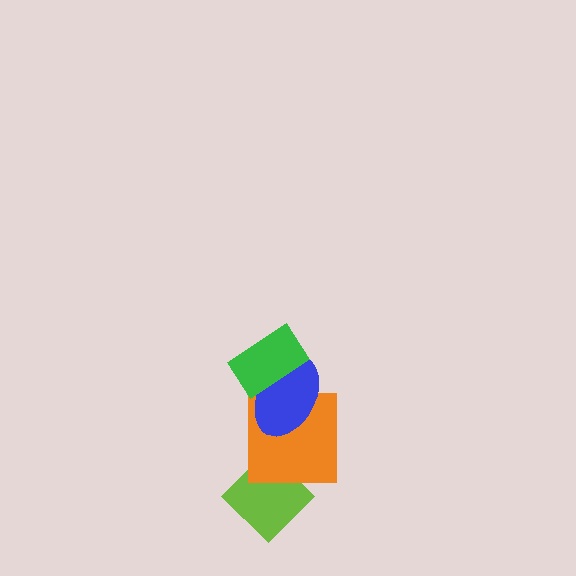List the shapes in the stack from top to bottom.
From top to bottom: the green rectangle, the blue ellipse, the orange square, the lime diamond.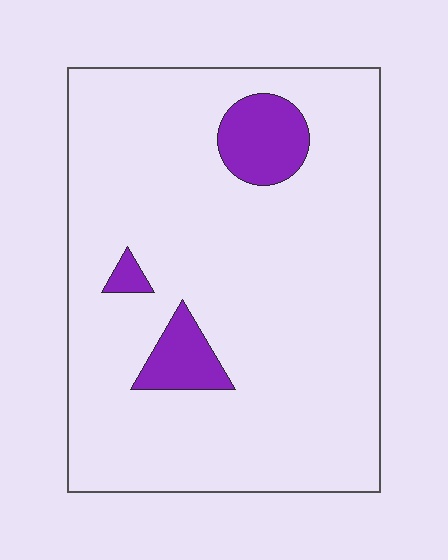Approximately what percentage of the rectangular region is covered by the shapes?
Approximately 10%.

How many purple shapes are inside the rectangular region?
3.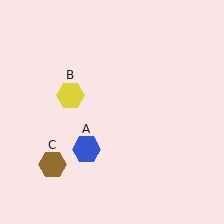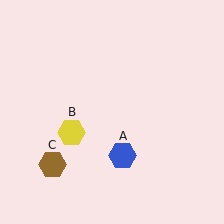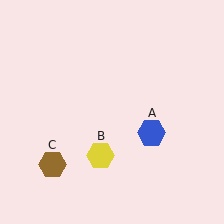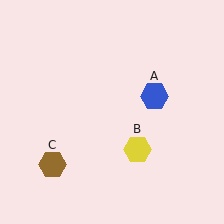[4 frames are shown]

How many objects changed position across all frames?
2 objects changed position: blue hexagon (object A), yellow hexagon (object B).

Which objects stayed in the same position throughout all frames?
Brown hexagon (object C) remained stationary.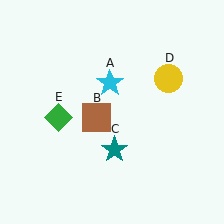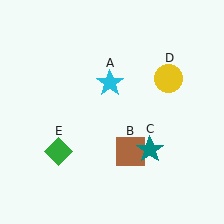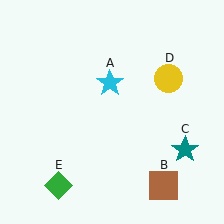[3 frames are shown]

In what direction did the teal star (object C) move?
The teal star (object C) moved right.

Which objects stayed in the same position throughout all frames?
Cyan star (object A) and yellow circle (object D) remained stationary.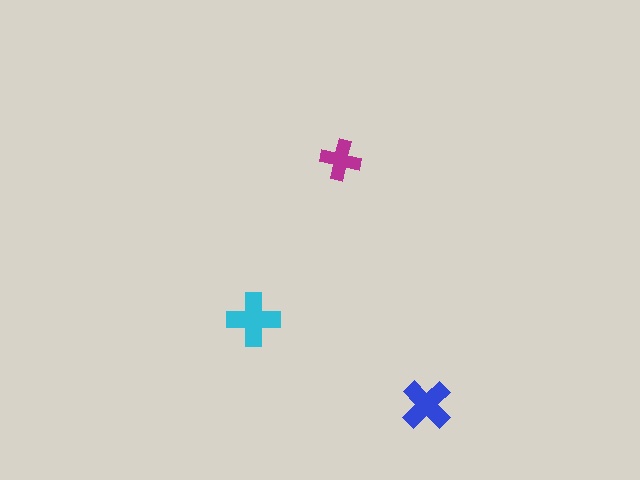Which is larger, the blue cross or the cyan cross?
The cyan one.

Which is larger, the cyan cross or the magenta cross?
The cyan one.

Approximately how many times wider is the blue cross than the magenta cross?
About 1.5 times wider.